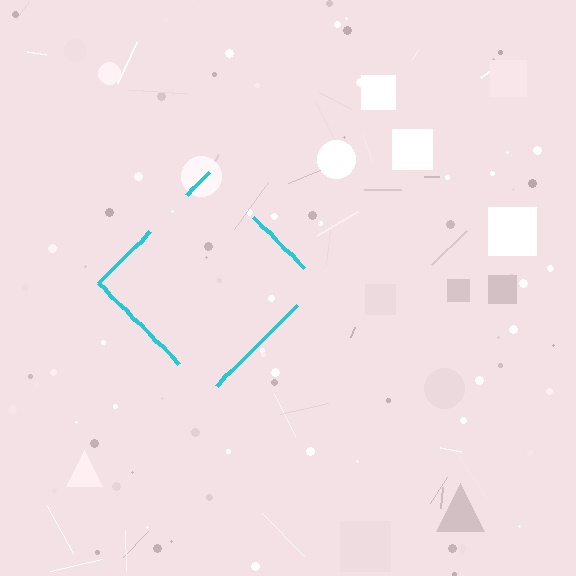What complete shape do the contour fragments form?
The contour fragments form a diamond.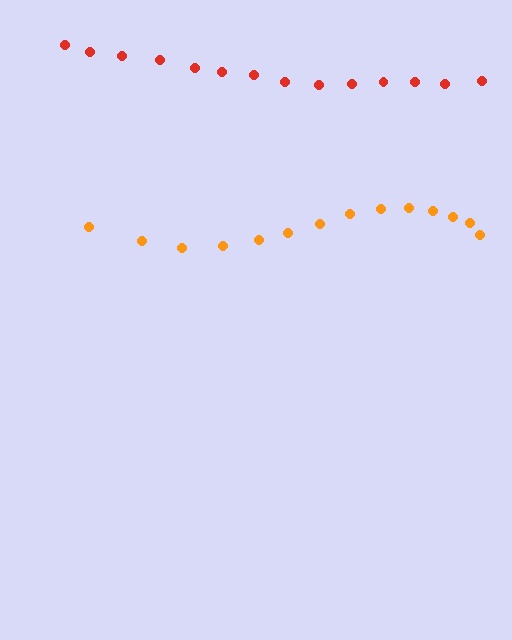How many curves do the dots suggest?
There are 2 distinct paths.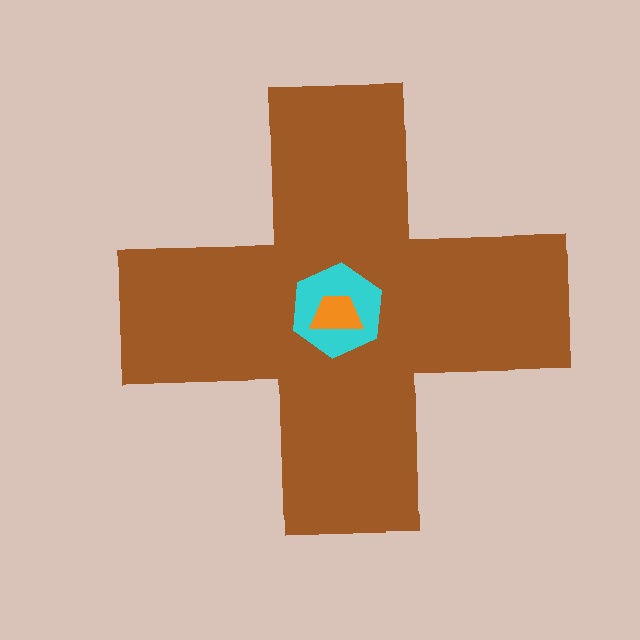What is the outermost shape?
The brown cross.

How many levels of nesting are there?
3.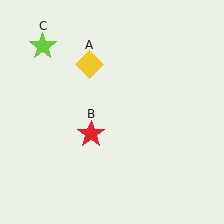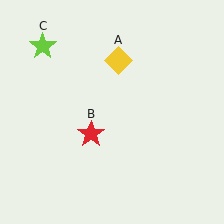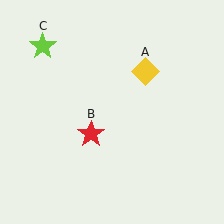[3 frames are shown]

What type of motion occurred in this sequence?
The yellow diamond (object A) rotated clockwise around the center of the scene.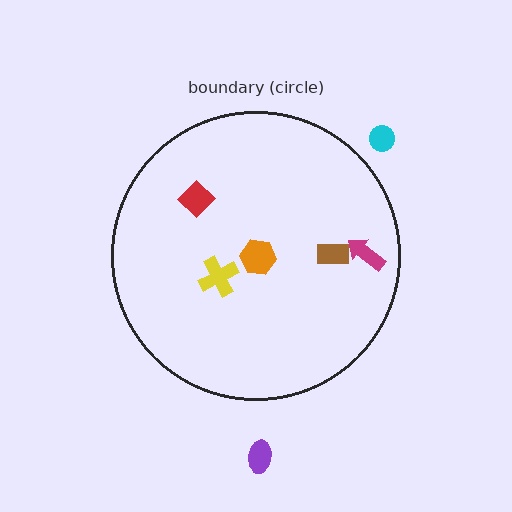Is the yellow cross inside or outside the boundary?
Inside.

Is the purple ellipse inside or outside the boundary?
Outside.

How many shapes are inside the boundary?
5 inside, 2 outside.